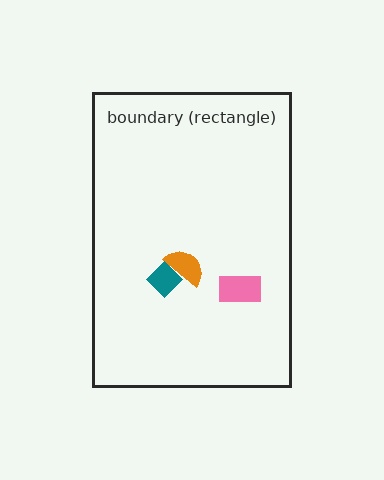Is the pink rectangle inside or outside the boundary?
Inside.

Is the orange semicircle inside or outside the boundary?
Inside.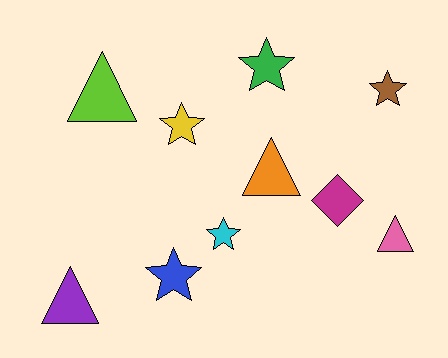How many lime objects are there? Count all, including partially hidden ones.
There is 1 lime object.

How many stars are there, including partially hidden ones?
There are 5 stars.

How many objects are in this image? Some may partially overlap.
There are 10 objects.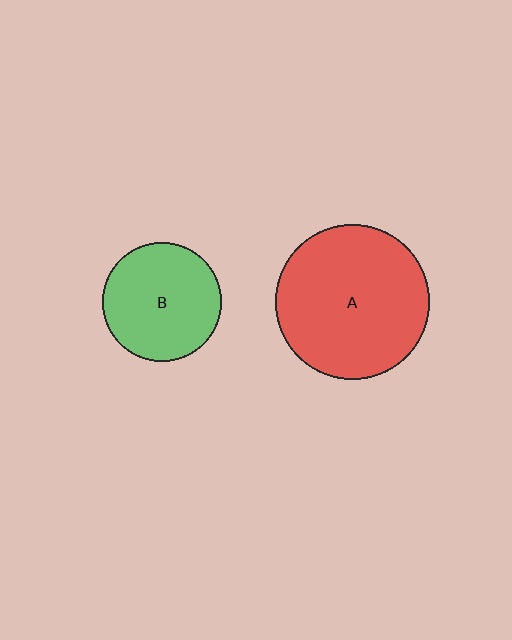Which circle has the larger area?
Circle A (red).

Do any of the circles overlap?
No, none of the circles overlap.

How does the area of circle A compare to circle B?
Approximately 1.7 times.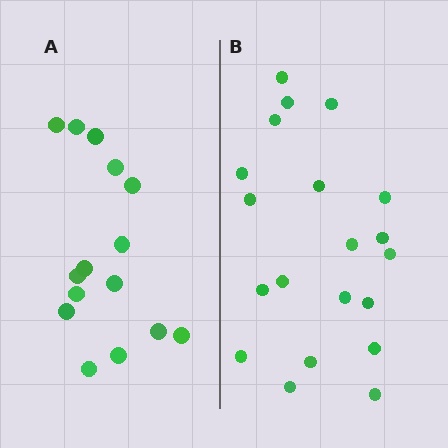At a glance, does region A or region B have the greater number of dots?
Region B (the right region) has more dots.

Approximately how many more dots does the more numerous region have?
Region B has about 5 more dots than region A.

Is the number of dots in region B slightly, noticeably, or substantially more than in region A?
Region B has noticeably more, but not dramatically so. The ratio is roughly 1.3 to 1.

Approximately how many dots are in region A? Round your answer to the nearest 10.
About 20 dots. (The exact count is 15, which rounds to 20.)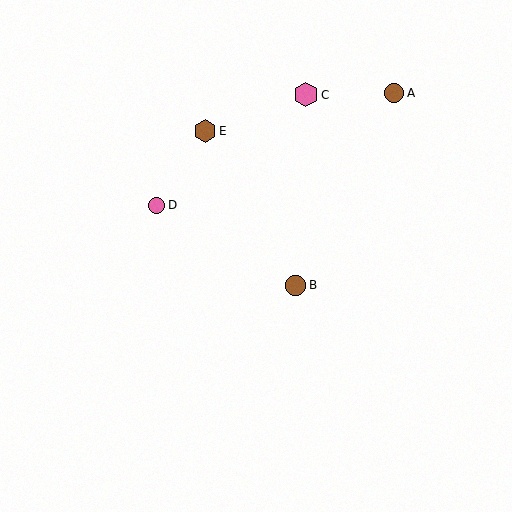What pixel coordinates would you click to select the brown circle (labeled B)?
Click at (295, 285) to select the brown circle B.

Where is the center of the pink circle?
The center of the pink circle is at (157, 205).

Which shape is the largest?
The pink hexagon (labeled C) is the largest.